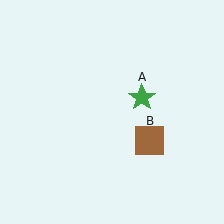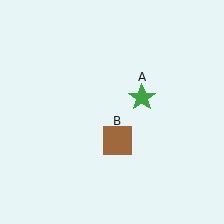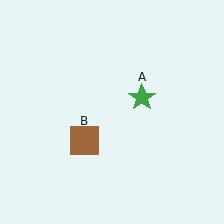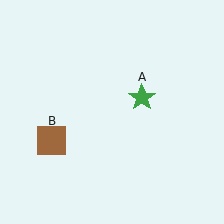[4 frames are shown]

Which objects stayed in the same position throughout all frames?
Green star (object A) remained stationary.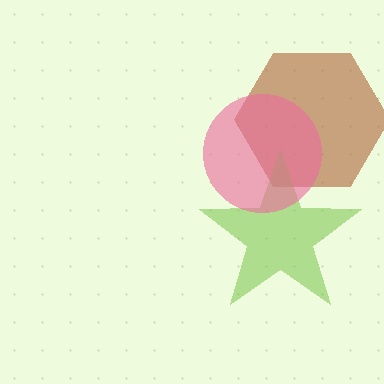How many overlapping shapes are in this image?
There are 3 overlapping shapes in the image.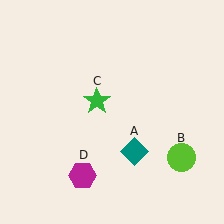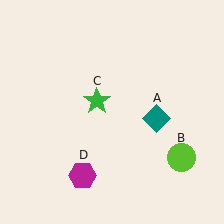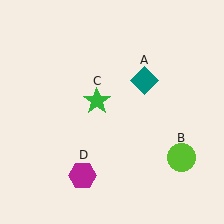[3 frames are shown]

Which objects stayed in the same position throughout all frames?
Lime circle (object B) and green star (object C) and magenta hexagon (object D) remained stationary.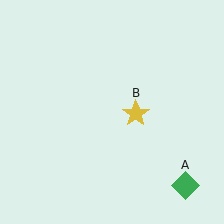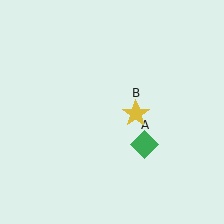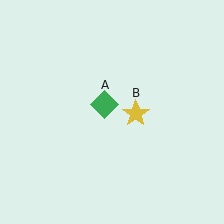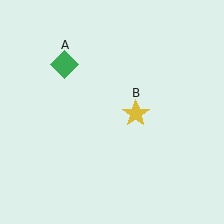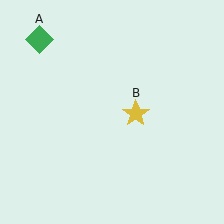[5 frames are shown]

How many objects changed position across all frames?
1 object changed position: green diamond (object A).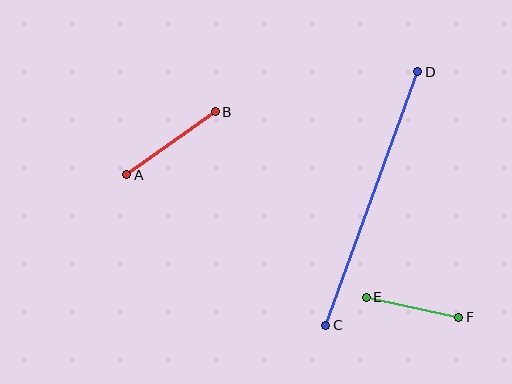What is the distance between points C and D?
The distance is approximately 269 pixels.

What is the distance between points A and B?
The distance is approximately 108 pixels.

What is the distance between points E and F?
The distance is approximately 95 pixels.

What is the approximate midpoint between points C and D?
The midpoint is at approximately (372, 199) pixels.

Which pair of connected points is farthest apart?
Points C and D are farthest apart.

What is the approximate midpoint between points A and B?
The midpoint is at approximately (171, 143) pixels.